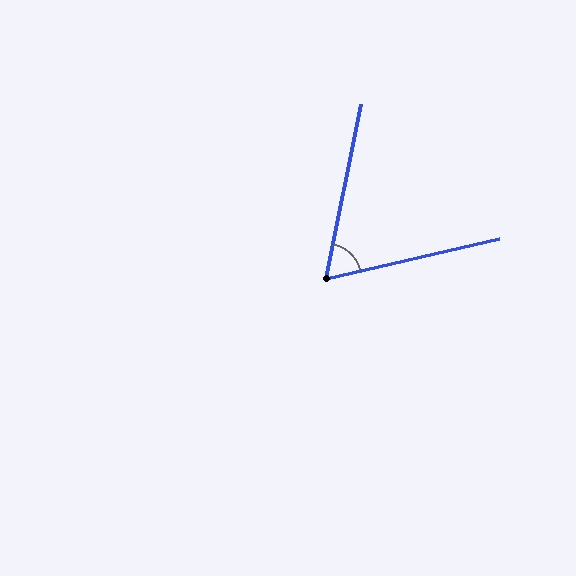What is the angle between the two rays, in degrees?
Approximately 66 degrees.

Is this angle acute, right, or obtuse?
It is acute.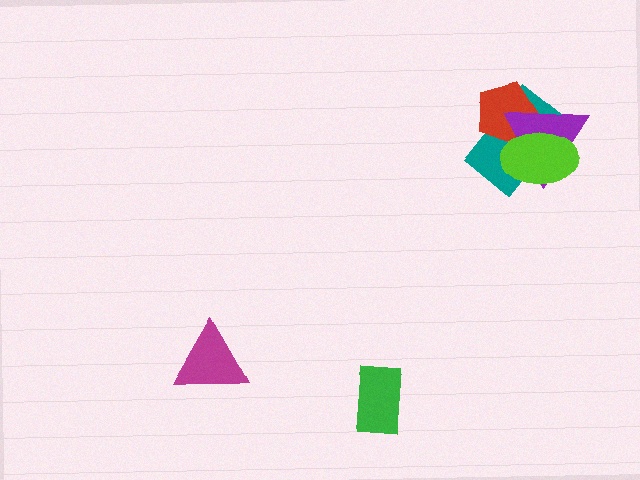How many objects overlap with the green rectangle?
0 objects overlap with the green rectangle.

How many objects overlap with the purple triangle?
3 objects overlap with the purple triangle.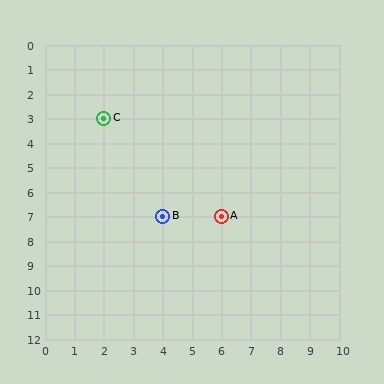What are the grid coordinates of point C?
Point C is at grid coordinates (2, 3).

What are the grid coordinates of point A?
Point A is at grid coordinates (6, 7).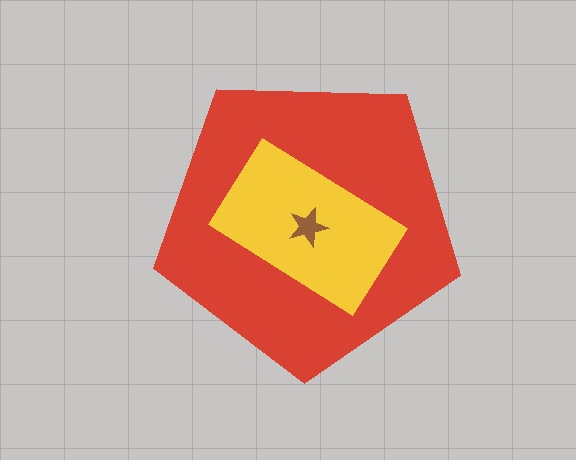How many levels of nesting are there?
3.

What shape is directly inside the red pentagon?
The yellow rectangle.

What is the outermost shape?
The red pentagon.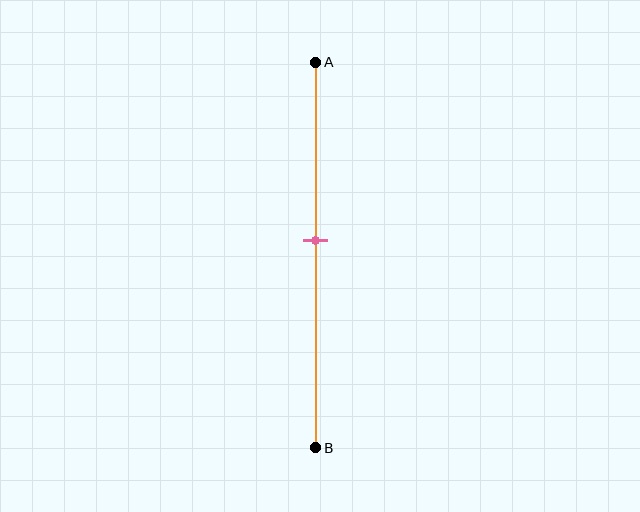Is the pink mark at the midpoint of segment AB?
No, the mark is at about 45% from A, not at the 50% midpoint.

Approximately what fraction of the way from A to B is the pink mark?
The pink mark is approximately 45% of the way from A to B.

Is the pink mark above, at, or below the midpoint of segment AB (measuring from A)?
The pink mark is above the midpoint of segment AB.